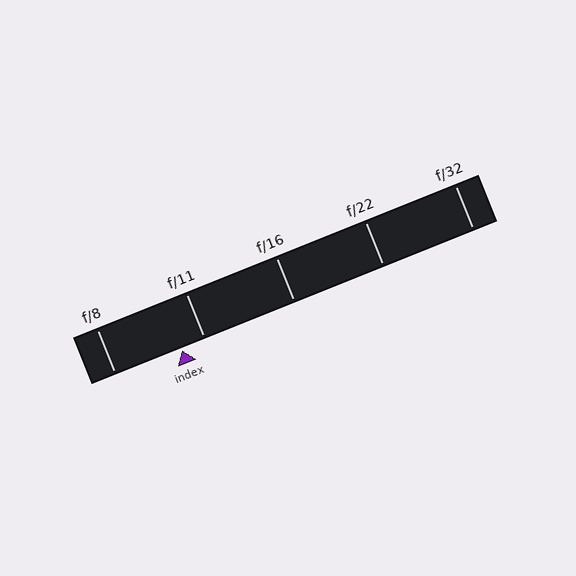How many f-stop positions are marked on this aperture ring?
There are 5 f-stop positions marked.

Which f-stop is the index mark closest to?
The index mark is closest to f/11.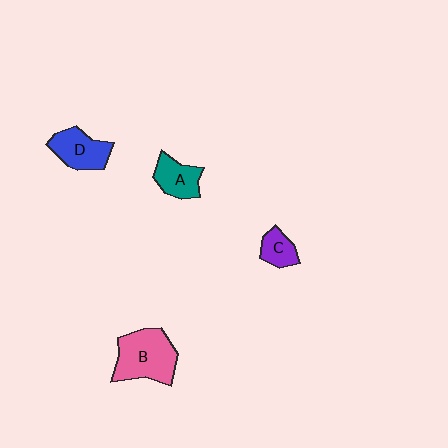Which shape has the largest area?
Shape B (pink).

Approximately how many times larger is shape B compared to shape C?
Approximately 2.5 times.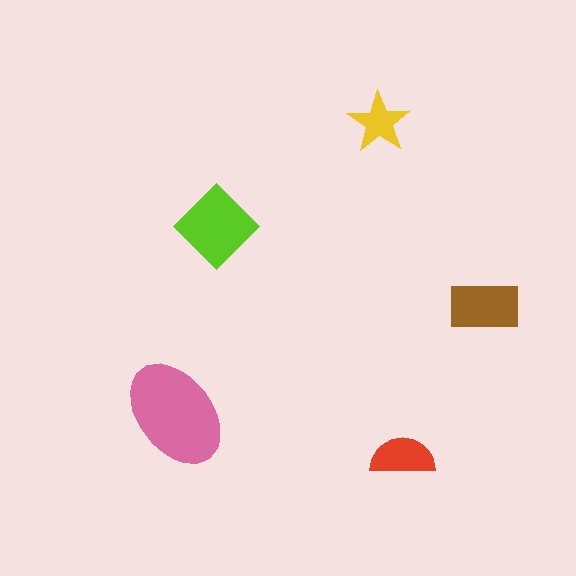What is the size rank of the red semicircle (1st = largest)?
4th.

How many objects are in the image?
There are 5 objects in the image.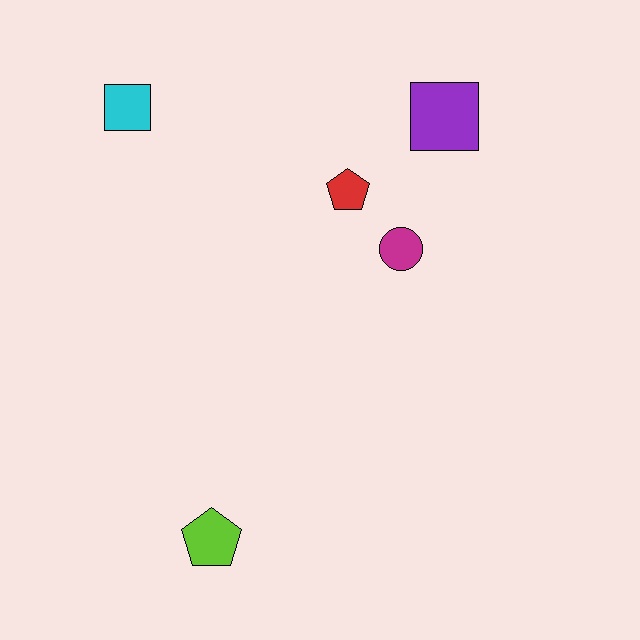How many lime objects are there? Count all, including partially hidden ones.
There is 1 lime object.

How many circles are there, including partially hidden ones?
There is 1 circle.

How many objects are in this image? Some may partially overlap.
There are 5 objects.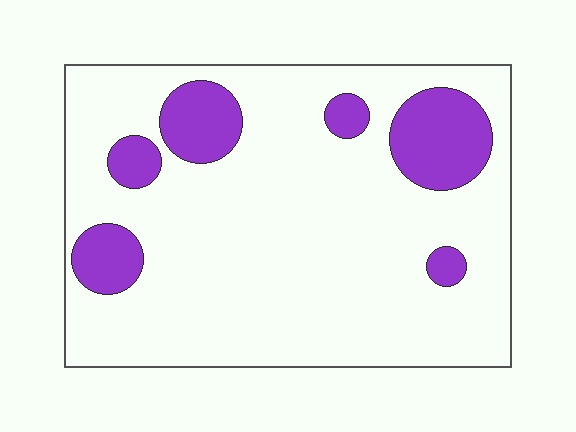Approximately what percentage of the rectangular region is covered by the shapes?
Approximately 15%.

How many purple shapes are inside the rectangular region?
6.